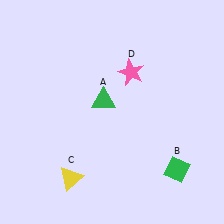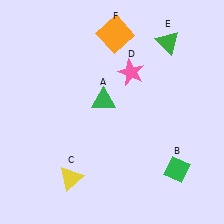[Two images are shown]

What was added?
A green triangle (E), an orange square (F) were added in Image 2.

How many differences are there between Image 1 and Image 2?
There are 2 differences between the two images.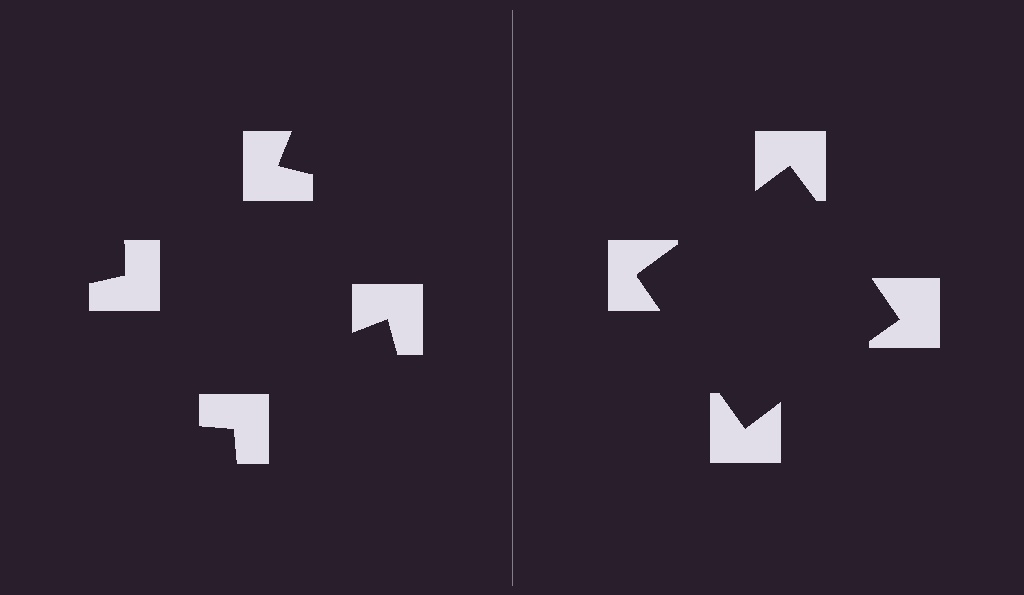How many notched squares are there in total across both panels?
8 — 4 on each side.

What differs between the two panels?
The notched squares are positioned identically on both sides; only the wedge orientations differ. On the right they align to a square; on the left they are misaligned.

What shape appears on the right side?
An illusory square.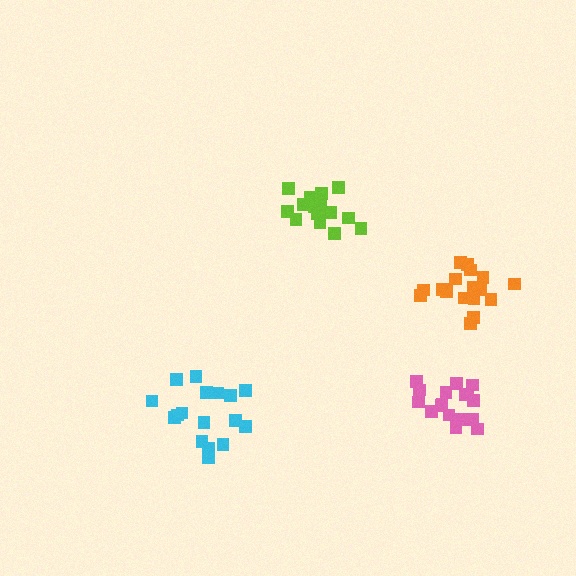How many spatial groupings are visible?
There are 4 spatial groupings.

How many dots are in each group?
Group 1: 17 dots, Group 2: 17 dots, Group 3: 18 dots, Group 4: 18 dots (70 total).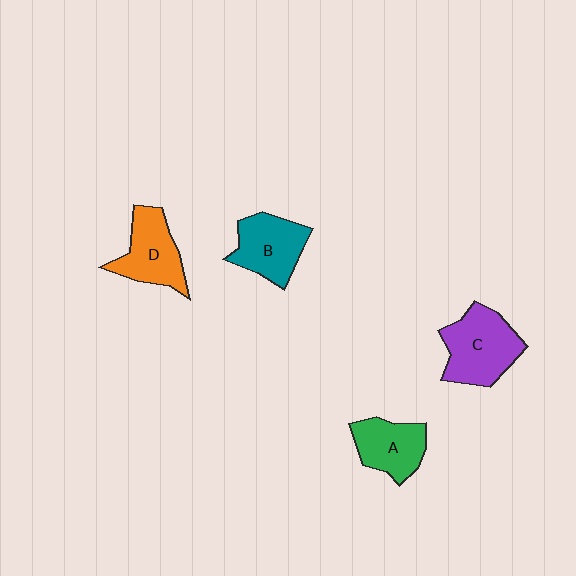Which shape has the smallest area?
Shape A (green).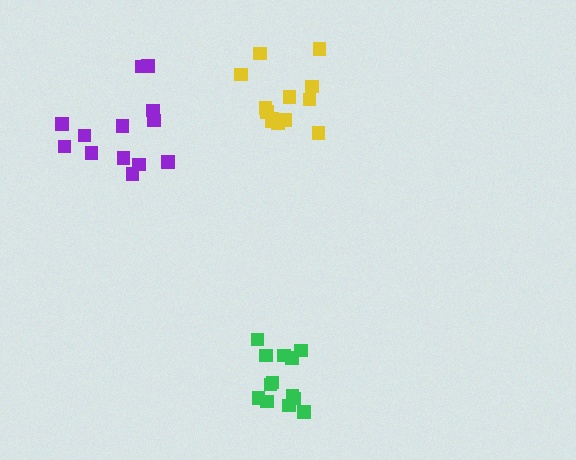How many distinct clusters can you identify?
There are 3 distinct clusters.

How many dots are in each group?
Group 1: 13 dots, Group 2: 13 dots, Group 3: 13 dots (39 total).